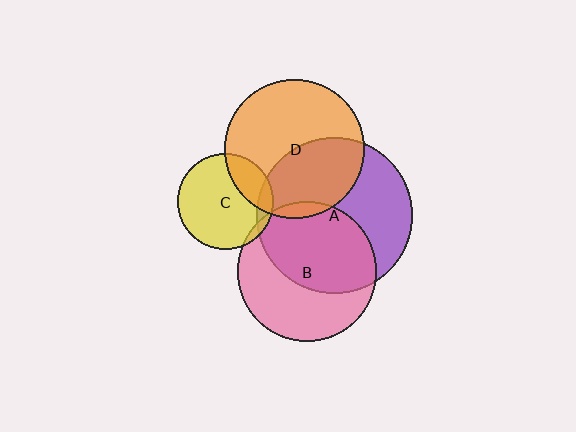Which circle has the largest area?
Circle A (purple).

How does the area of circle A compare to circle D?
Approximately 1.3 times.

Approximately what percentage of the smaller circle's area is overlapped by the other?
Approximately 10%.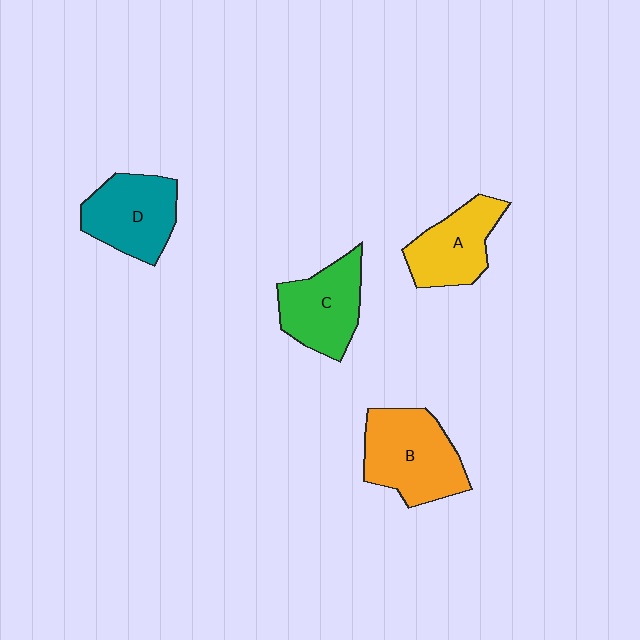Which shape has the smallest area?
Shape A (yellow).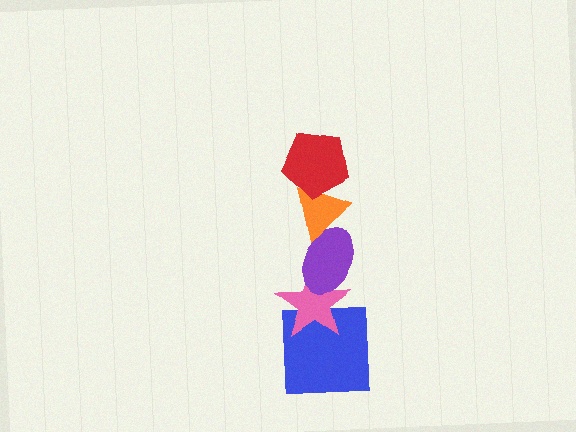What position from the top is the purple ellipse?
The purple ellipse is 3rd from the top.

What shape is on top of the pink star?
The purple ellipse is on top of the pink star.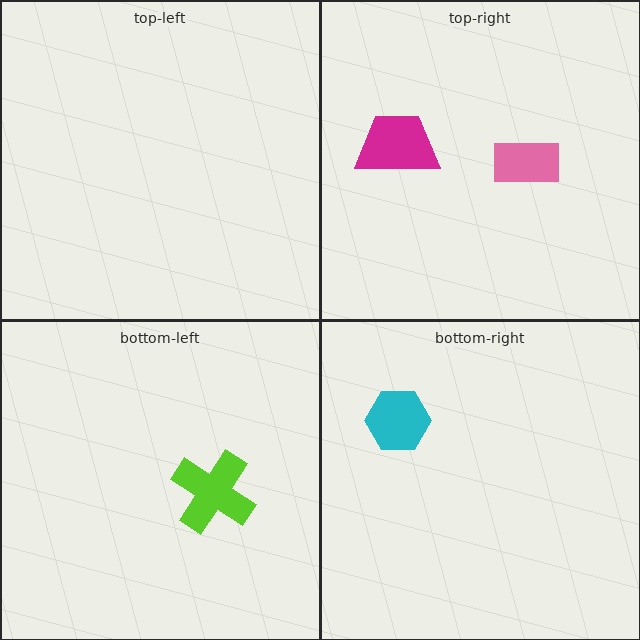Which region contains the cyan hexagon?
The bottom-right region.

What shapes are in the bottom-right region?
The cyan hexagon.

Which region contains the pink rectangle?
The top-right region.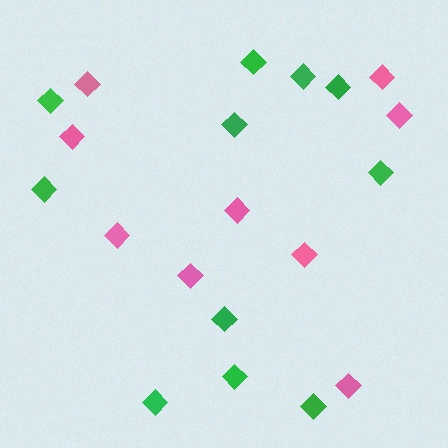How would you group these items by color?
There are 2 groups: one group of pink diamonds (9) and one group of green diamonds (11).